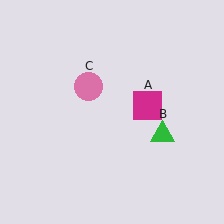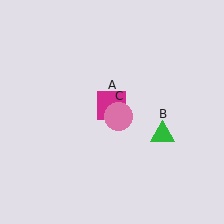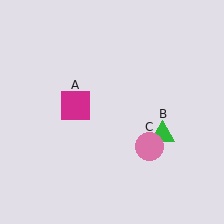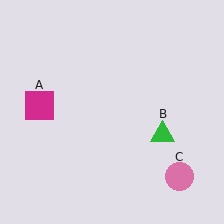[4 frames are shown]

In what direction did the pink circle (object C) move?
The pink circle (object C) moved down and to the right.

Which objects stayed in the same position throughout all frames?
Green triangle (object B) remained stationary.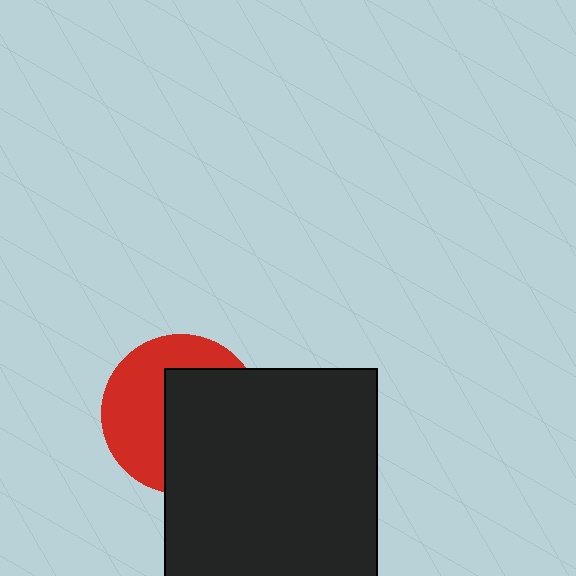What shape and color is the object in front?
The object in front is a black square.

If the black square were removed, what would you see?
You would see the complete red circle.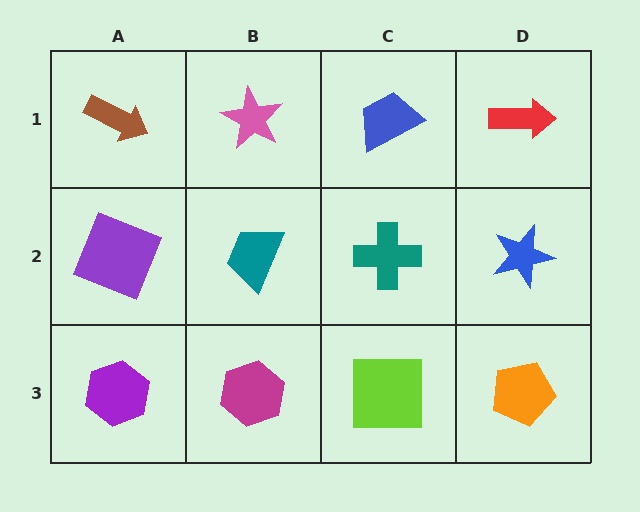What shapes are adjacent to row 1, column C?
A teal cross (row 2, column C), a pink star (row 1, column B), a red arrow (row 1, column D).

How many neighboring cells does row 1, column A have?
2.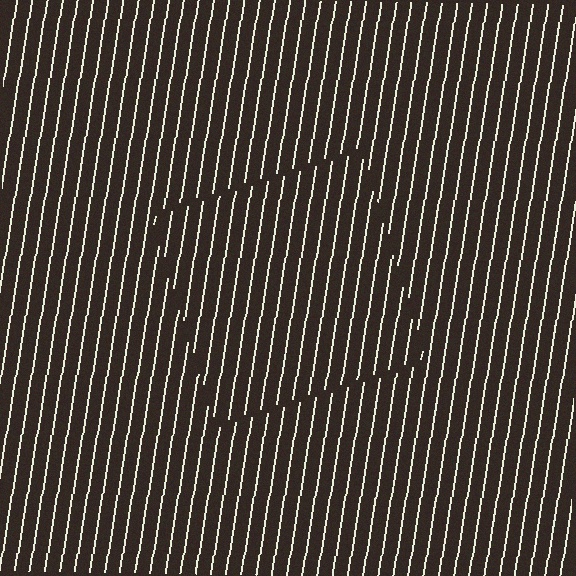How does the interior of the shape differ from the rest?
The interior of the shape contains the same grating, shifted by half a period — the contour is defined by the phase discontinuity where line-ends from the inner and outer gratings abut.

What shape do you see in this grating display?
An illusory square. The interior of the shape contains the same grating, shifted by half a period — the contour is defined by the phase discontinuity where line-ends from the inner and outer gratings abut.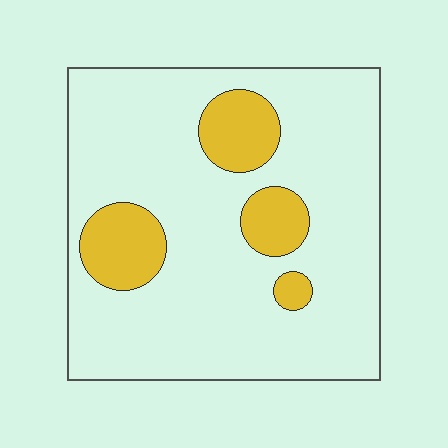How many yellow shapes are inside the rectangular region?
4.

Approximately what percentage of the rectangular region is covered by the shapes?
Approximately 15%.